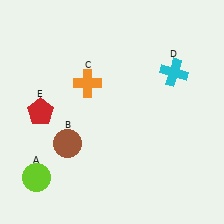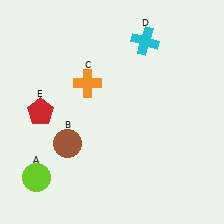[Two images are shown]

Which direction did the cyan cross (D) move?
The cyan cross (D) moved up.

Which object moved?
The cyan cross (D) moved up.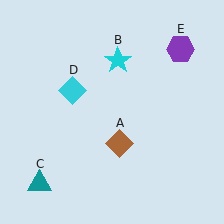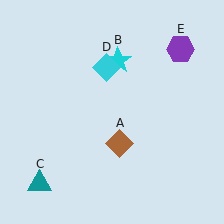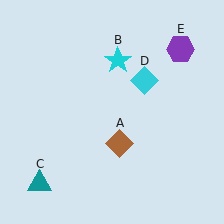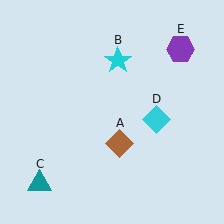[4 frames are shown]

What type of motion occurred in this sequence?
The cyan diamond (object D) rotated clockwise around the center of the scene.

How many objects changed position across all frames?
1 object changed position: cyan diamond (object D).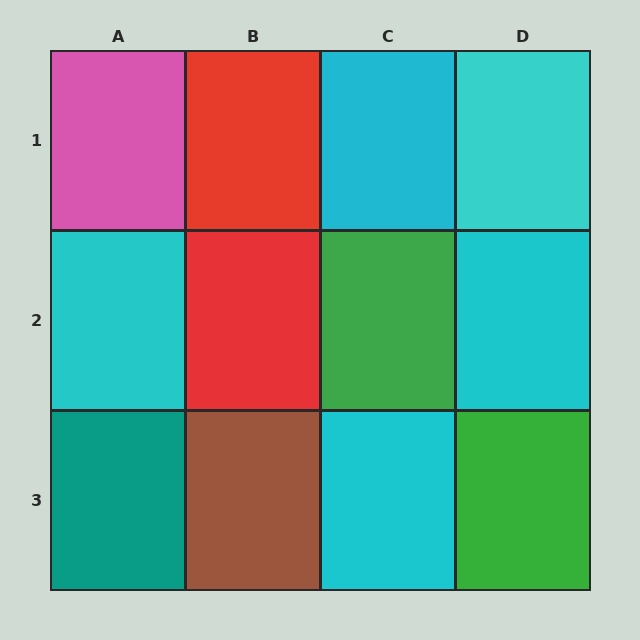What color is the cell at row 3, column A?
Teal.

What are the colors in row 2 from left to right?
Cyan, red, green, cyan.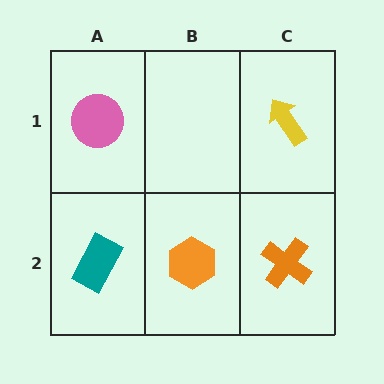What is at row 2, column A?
A teal rectangle.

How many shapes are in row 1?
2 shapes.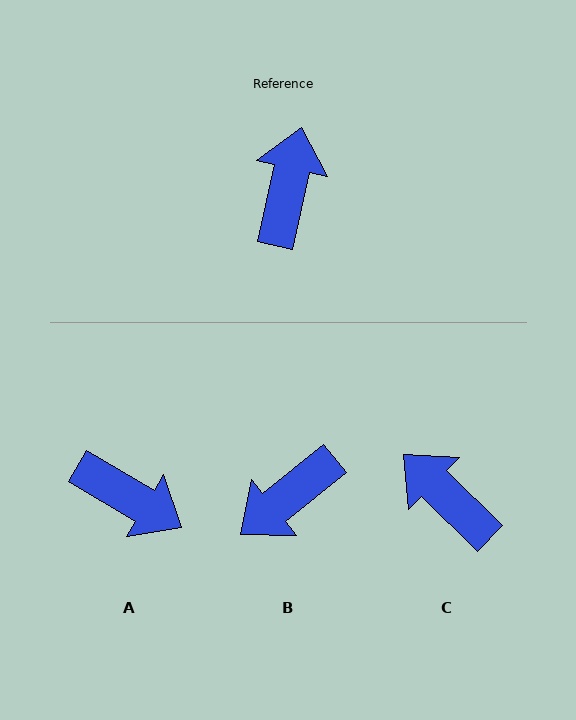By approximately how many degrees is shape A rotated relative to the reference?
Approximately 108 degrees clockwise.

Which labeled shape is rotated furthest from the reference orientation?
B, about 141 degrees away.